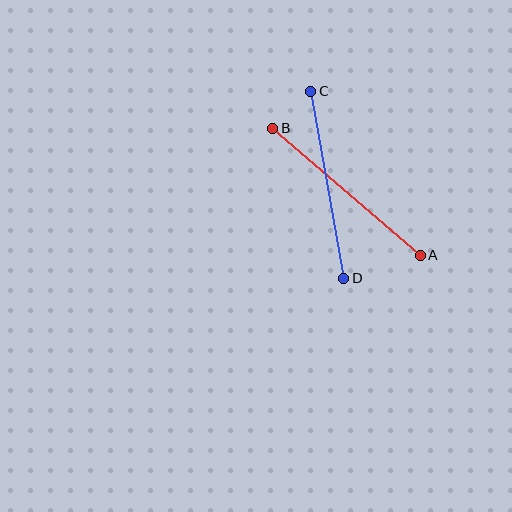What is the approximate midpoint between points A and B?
The midpoint is at approximately (346, 192) pixels.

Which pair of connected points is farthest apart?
Points A and B are farthest apart.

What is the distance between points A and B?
The distance is approximately 195 pixels.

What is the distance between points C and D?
The distance is approximately 190 pixels.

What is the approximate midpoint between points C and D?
The midpoint is at approximately (327, 185) pixels.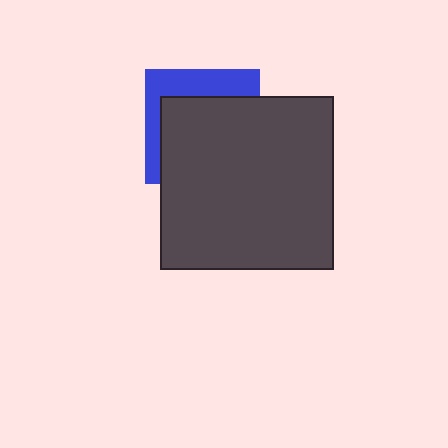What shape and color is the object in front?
The object in front is a dark gray square.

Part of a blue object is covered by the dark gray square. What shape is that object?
It is a square.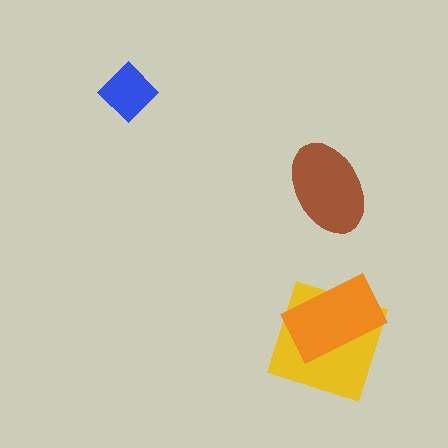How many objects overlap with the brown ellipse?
0 objects overlap with the brown ellipse.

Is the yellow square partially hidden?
Yes, it is partially covered by another shape.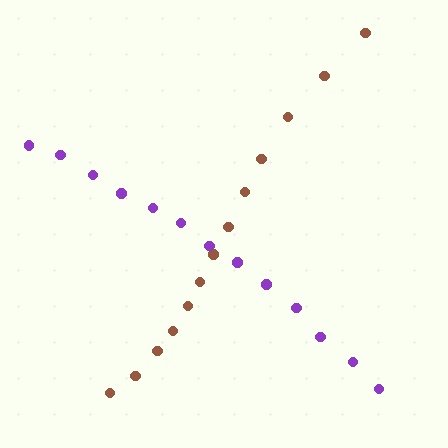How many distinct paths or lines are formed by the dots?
There are 2 distinct paths.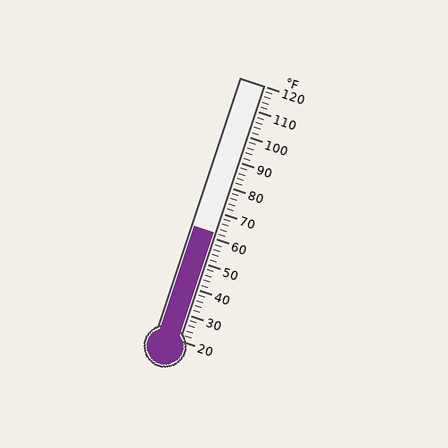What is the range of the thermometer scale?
The thermometer scale ranges from 20°F to 120°F.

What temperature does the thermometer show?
The thermometer shows approximately 62°F.